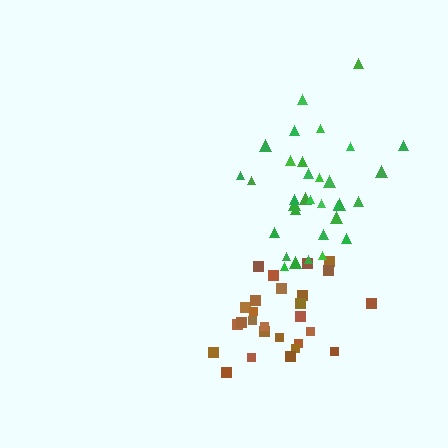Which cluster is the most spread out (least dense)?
Green.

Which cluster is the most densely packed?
Brown.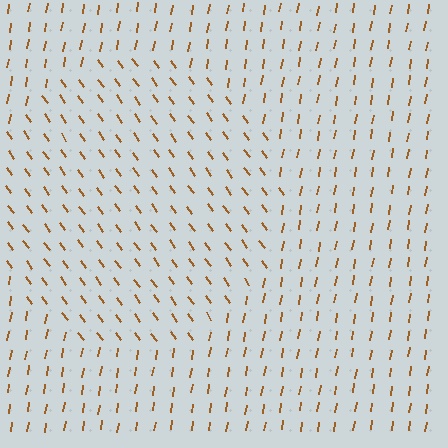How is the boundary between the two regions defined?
The boundary is defined purely by a change in line orientation (approximately 45 degrees difference). All lines are the same color and thickness.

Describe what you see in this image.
The image is filled with small brown line segments. A circle region in the image has lines oriented differently from the surrounding lines, creating a visible texture boundary.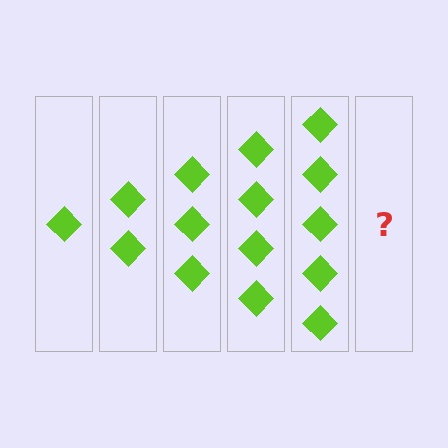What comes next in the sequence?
The next element should be 6 diamonds.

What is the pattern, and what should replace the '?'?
The pattern is that each step adds one more diamond. The '?' should be 6 diamonds.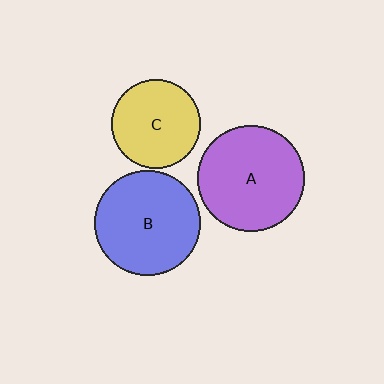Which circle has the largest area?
Circle A (purple).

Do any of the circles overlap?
No, none of the circles overlap.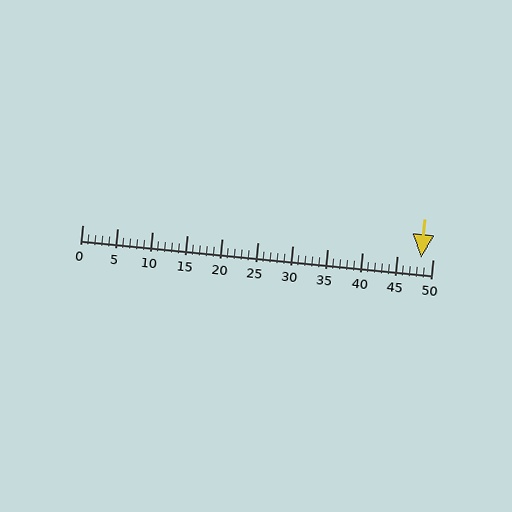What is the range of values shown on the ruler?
The ruler shows values from 0 to 50.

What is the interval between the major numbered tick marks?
The major tick marks are spaced 5 units apart.